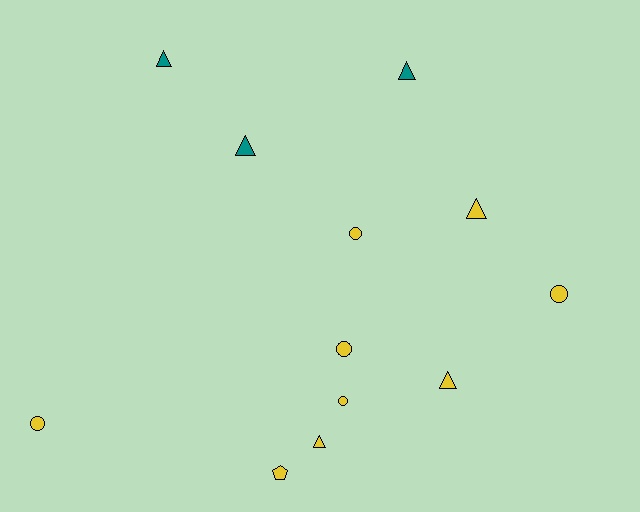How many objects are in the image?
There are 12 objects.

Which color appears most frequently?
Yellow, with 9 objects.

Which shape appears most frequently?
Triangle, with 6 objects.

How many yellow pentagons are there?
There is 1 yellow pentagon.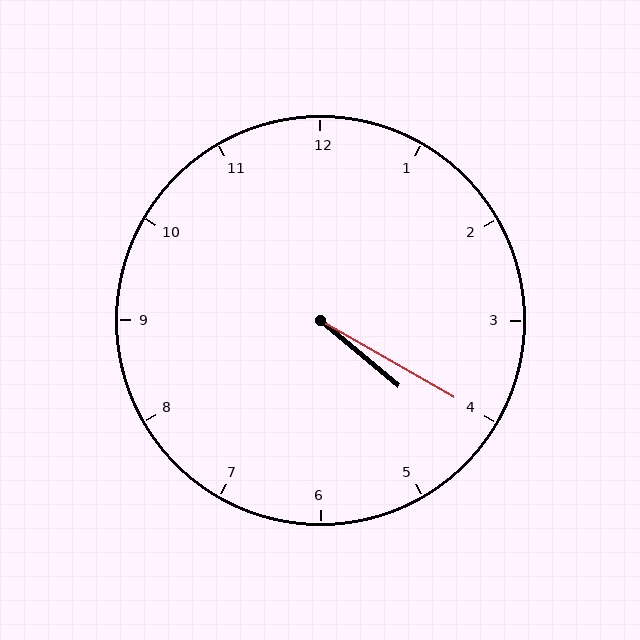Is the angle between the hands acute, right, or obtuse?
It is acute.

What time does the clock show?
4:20.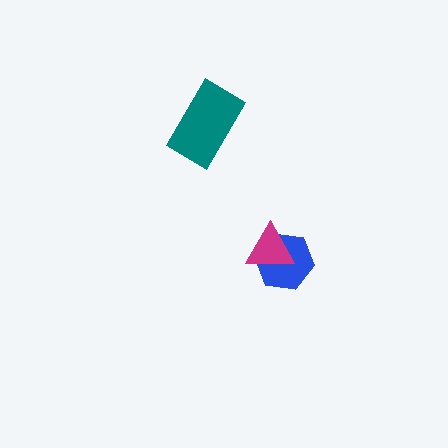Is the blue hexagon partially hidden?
Yes, it is partially covered by another shape.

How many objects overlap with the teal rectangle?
0 objects overlap with the teal rectangle.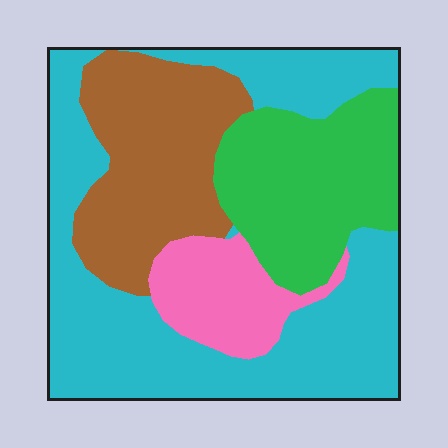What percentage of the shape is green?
Green covers roughly 20% of the shape.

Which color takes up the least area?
Pink, at roughly 10%.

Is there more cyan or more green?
Cyan.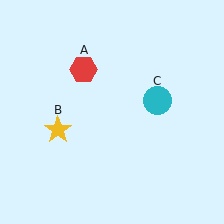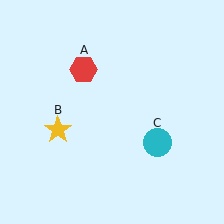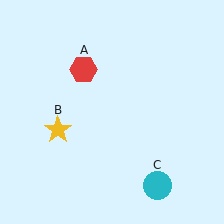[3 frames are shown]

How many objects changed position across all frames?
1 object changed position: cyan circle (object C).